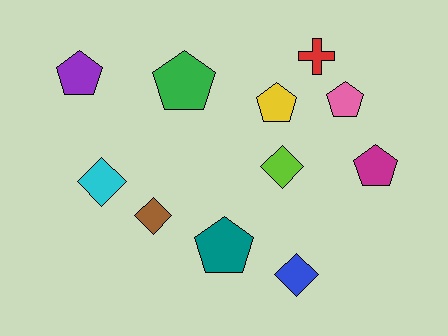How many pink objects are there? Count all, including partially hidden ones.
There is 1 pink object.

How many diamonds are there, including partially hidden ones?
There are 4 diamonds.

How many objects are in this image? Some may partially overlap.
There are 11 objects.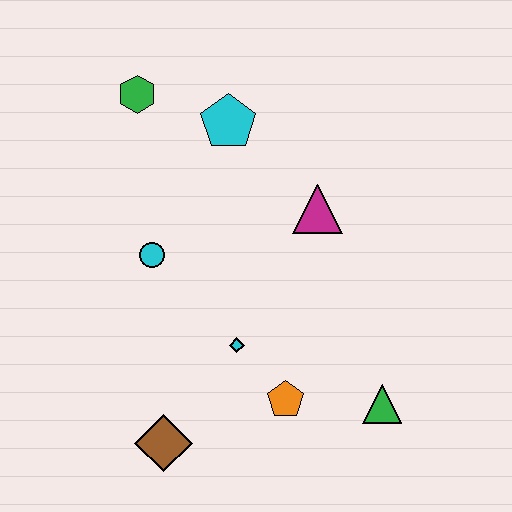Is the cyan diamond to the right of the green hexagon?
Yes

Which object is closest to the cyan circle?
The cyan diamond is closest to the cyan circle.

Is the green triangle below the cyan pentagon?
Yes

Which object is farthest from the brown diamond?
The green hexagon is farthest from the brown diamond.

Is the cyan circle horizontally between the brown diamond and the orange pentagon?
No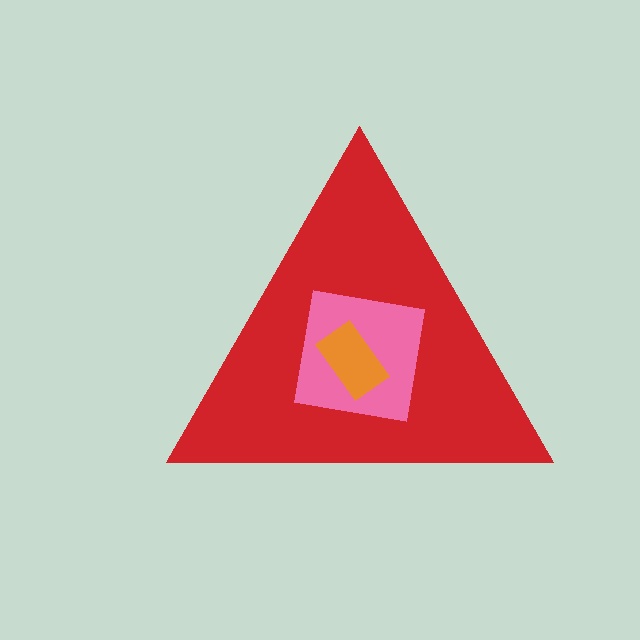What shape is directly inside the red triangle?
The pink square.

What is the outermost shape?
The red triangle.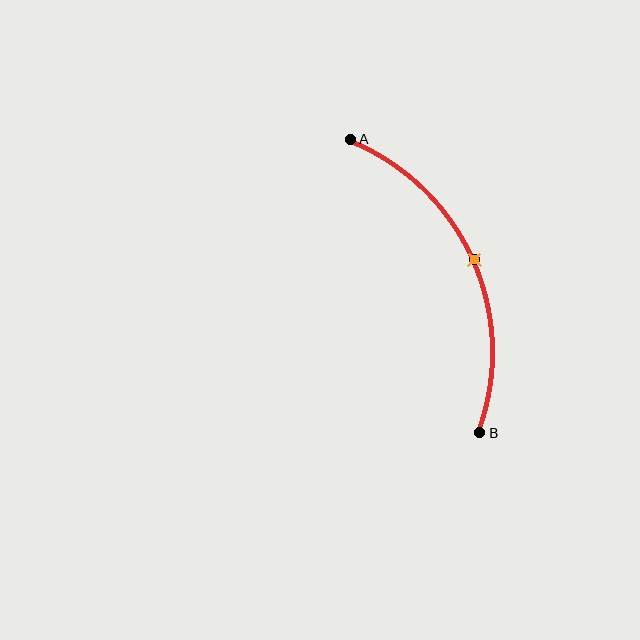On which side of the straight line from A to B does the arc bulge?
The arc bulges to the right of the straight line connecting A and B.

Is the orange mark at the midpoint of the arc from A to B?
Yes. The orange mark lies on the arc at equal arc-length from both A and B — it is the arc midpoint.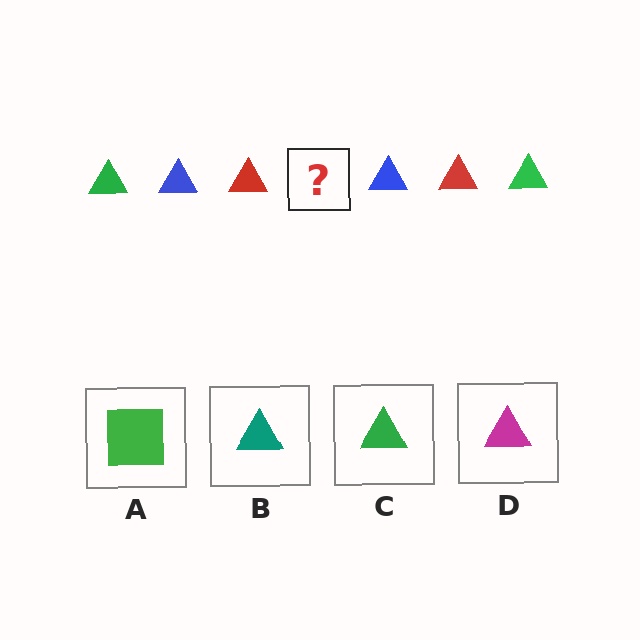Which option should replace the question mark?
Option C.